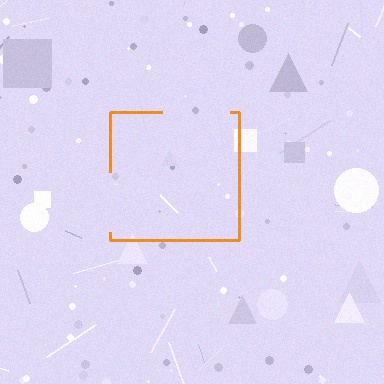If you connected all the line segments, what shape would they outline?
They would outline a square.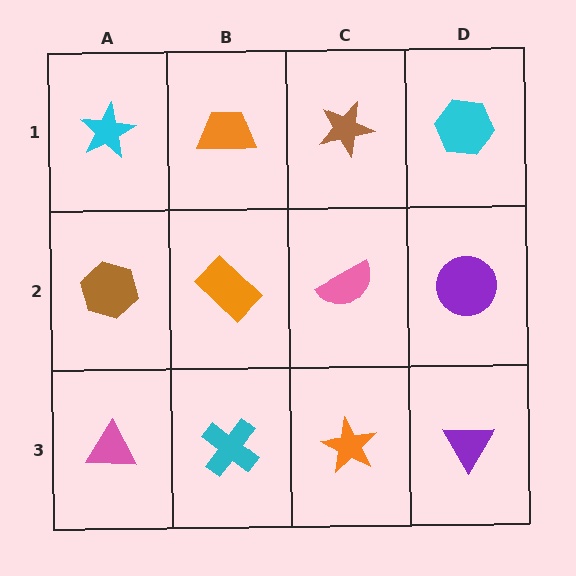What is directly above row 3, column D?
A purple circle.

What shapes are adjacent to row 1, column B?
An orange rectangle (row 2, column B), a cyan star (row 1, column A), a brown star (row 1, column C).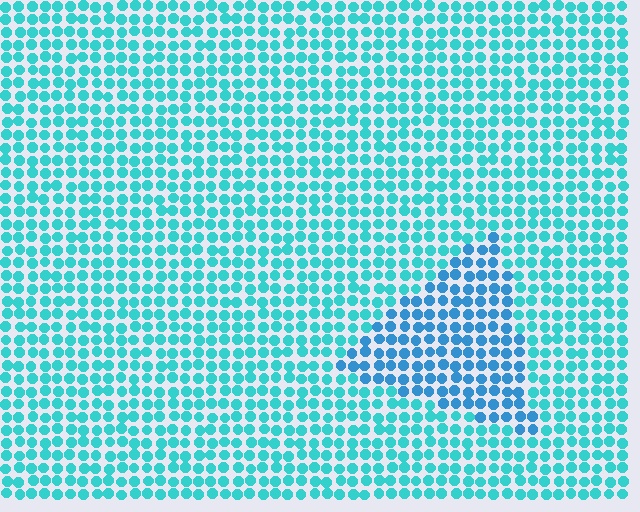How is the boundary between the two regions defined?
The boundary is defined purely by a slight shift in hue (about 26 degrees). Spacing, size, and orientation are identical on both sides.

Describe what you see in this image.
The image is filled with small cyan elements in a uniform arrangement. A triangle-shaped region is visible where the elements are tinted to a slightly different hue, forming a subtle color boundary.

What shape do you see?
I see a triangle.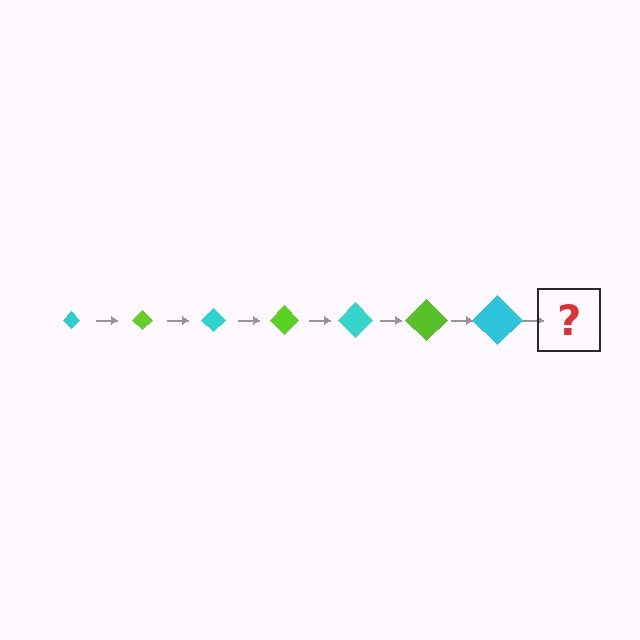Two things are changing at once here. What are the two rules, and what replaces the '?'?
The two rules are that the diamond grows larger each step and the color cycles through cyan and lime. The '?' should be a lime diamond, larger than the previous one.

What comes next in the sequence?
The next element should be a lime diamond, larger than the previous one.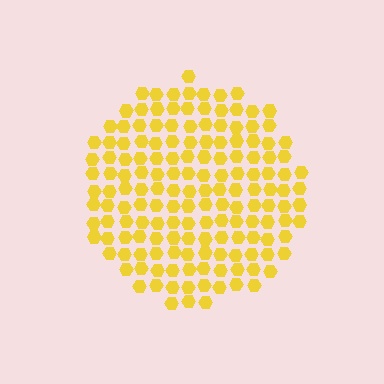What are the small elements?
The small elements are hexagons.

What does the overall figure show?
The overall figure shows a circle.